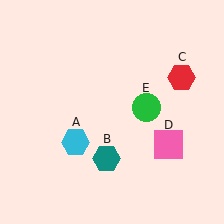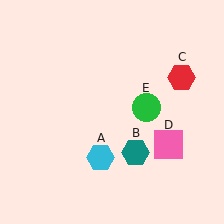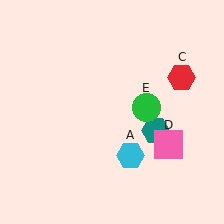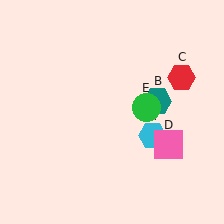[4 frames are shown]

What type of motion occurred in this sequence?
The cyan hexagon (object A), teal hexagon (object B) rotated counterclockwise around the center of the scene.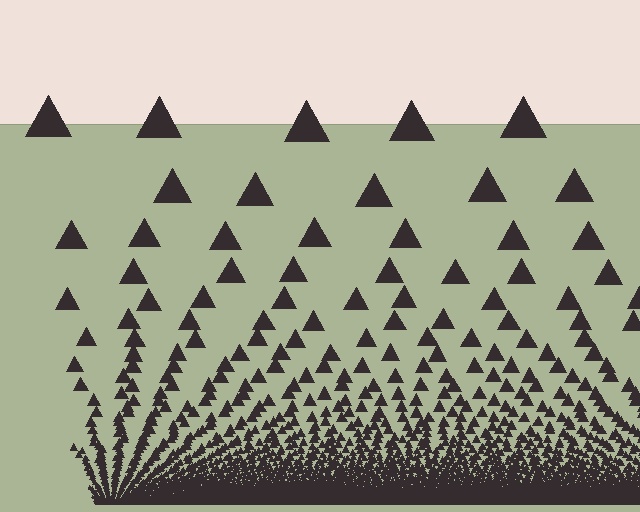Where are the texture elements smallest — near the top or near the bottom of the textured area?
Near the bottom.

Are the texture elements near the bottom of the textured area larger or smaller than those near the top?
Smaller. The gradient is inverted — elements near the bottom are smaller and denser.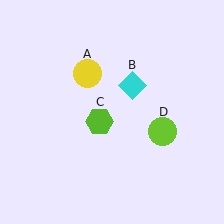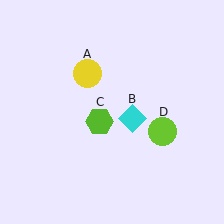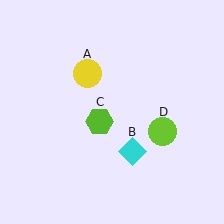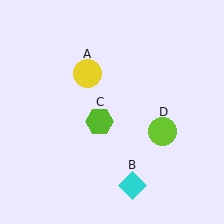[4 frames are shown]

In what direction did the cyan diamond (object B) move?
The cyan diamond (object B) moved down.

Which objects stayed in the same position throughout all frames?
Yellow circle (object A) and lime hexagon (object C) and lime circle (object D) remained stationary.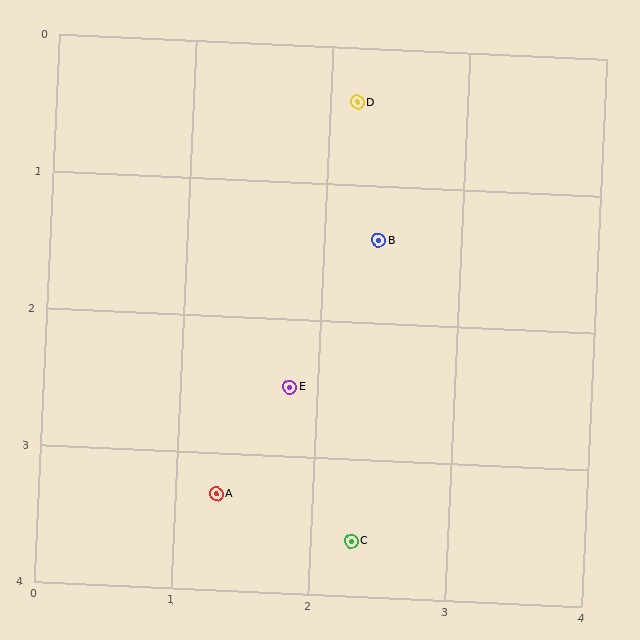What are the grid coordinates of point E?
Point E is at approximately (1.8, 2.5).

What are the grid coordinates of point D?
Point D is at approximately (2.2, 0.4).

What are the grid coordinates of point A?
Point A is at approximately (1.3, 3.3).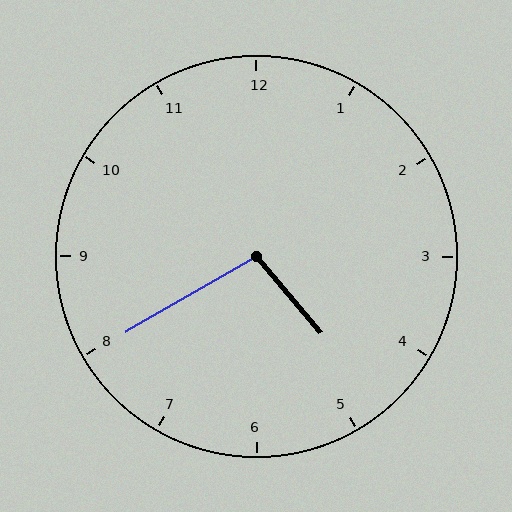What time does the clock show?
4:40.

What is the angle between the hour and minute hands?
Approximately 100 degrees.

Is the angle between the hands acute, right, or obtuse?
It is obtuse.